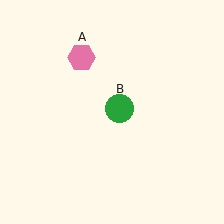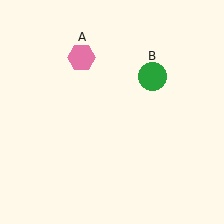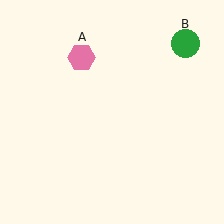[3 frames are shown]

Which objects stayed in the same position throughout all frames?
Pink hexagon (object A) remained stationary.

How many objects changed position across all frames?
1 object changed position: green circle (object B).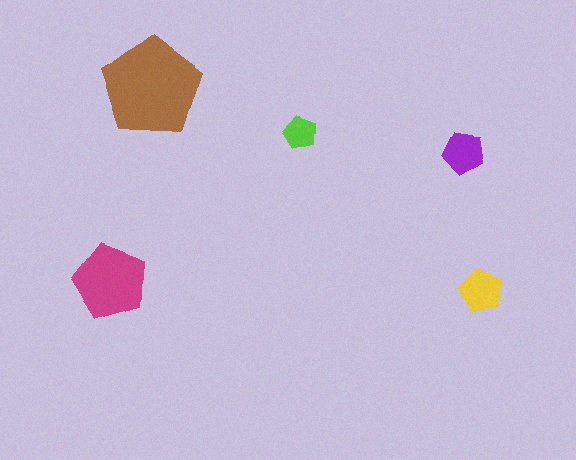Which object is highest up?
The brown pentagon is topmost.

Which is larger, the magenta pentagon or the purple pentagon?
The magenta one.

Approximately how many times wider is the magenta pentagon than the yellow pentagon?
About 1.5 times wider.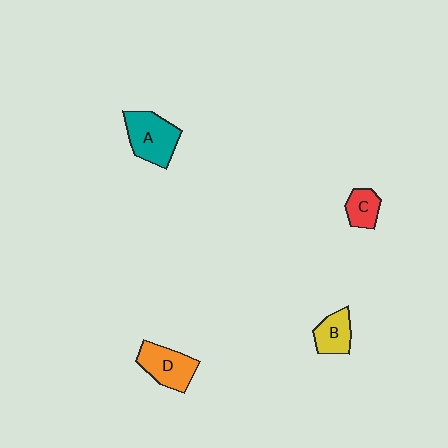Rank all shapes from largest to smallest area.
From largest to smallest: A (teal), D (orange), B (yellow), C (red).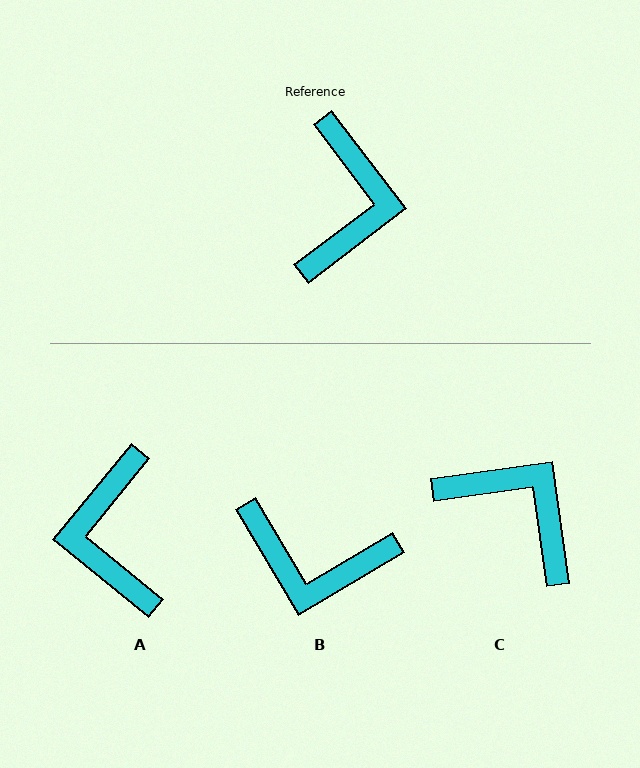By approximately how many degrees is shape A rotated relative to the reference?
Approximately 166 degrees clockwise.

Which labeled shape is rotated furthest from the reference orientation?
A, about 166 degrees away.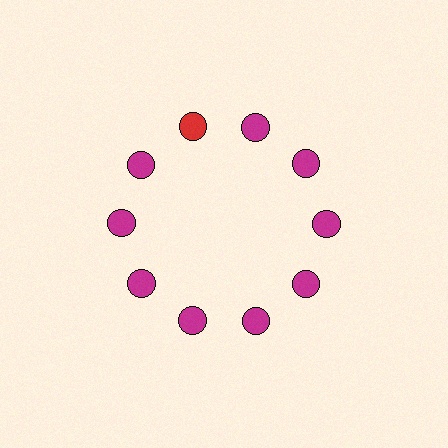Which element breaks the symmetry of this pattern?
The red circle at roughly the 11 o'clock position breaks the symmetry. All other shapes are magenta circles.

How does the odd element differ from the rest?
It has a different color: red instead of magenta.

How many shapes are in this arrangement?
There are 10 shapes arranged in a ring pattern.